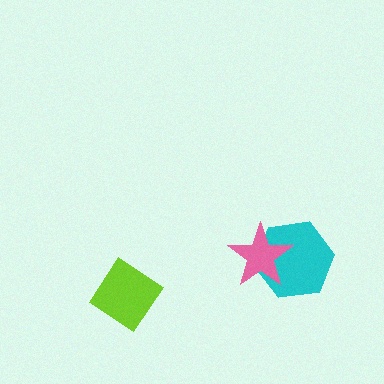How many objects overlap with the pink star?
1 object overlaps with the pink star.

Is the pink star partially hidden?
No, no other shape covers it.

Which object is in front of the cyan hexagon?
The pink star is in front of the cyan hexagon.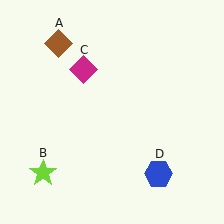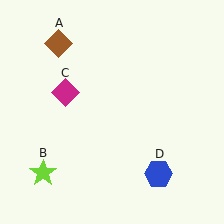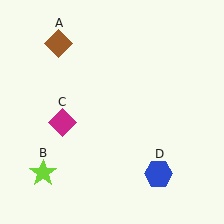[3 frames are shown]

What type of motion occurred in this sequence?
The magenta diamond (object C) rotated counterclockwise around the center of the scene.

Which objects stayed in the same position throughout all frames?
Brown diamond (object A) and lime star (object B) and blue hexagon (object D) remained stationary.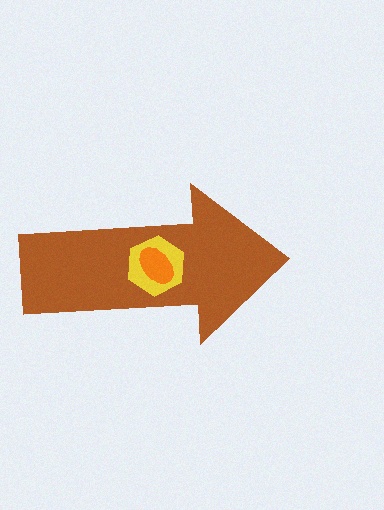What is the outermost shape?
The brown arrow.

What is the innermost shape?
The orange ellipse.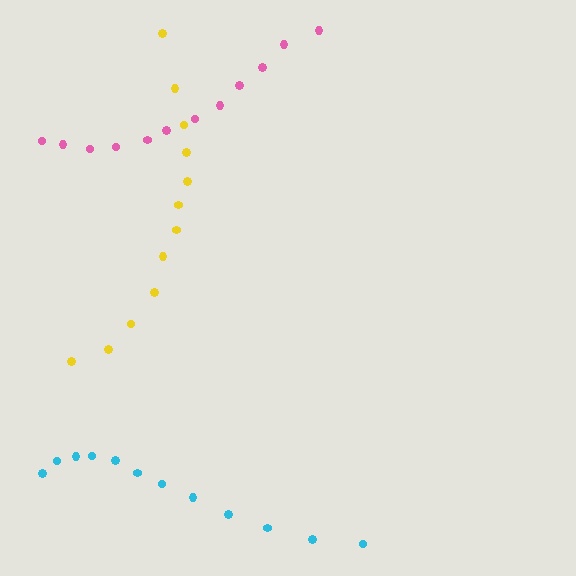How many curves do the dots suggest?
There are 3 distinct paths.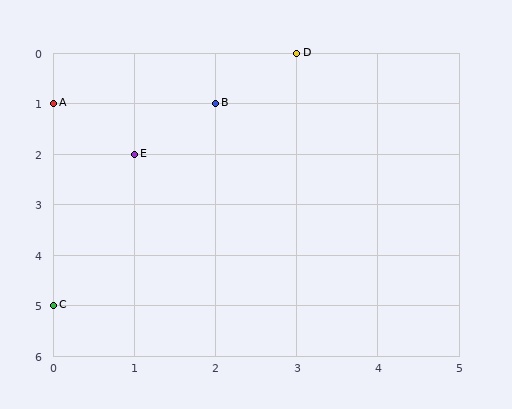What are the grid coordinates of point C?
Point C is at grid coordinates (0, 5).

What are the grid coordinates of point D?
Point D is at grid coordinates (3, 0).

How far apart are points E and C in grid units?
Points E and C are 1 column and 3 rows apart (about 3.2 grid units diagonally).